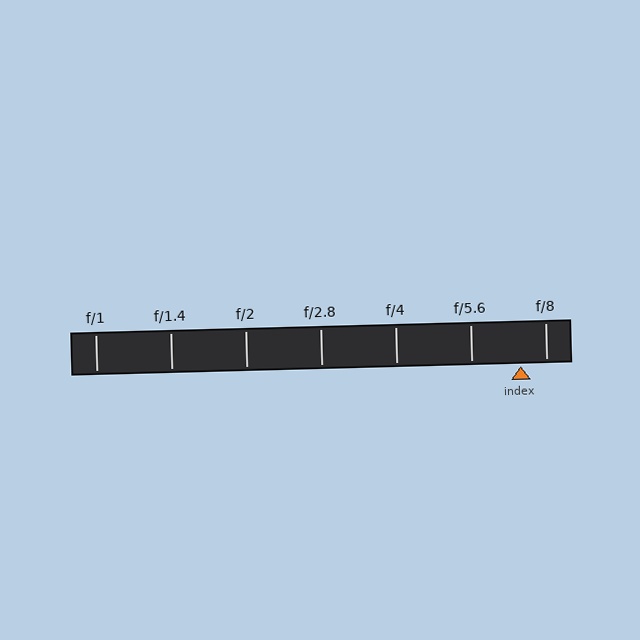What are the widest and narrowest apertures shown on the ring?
The widest aperture shown is f/1 and the narrowest is f/8.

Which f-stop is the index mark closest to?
The index mark is closest to f/8.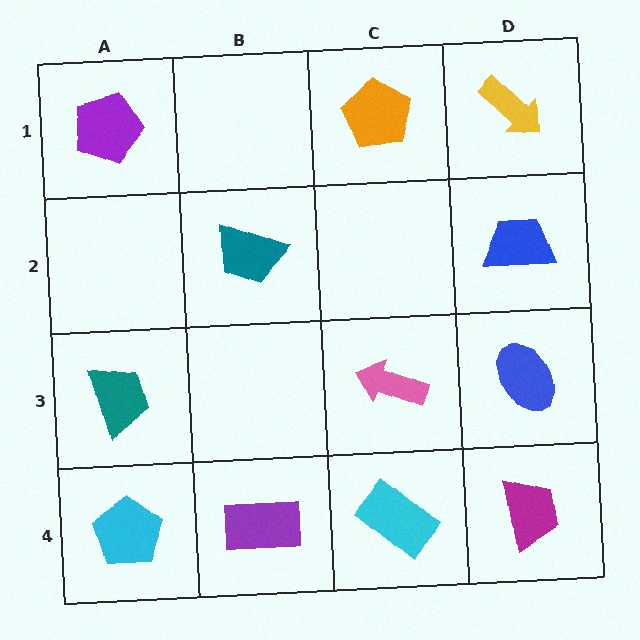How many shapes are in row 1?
3 shapes.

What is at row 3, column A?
A teal trapezoid.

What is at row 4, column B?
A purple rectangle.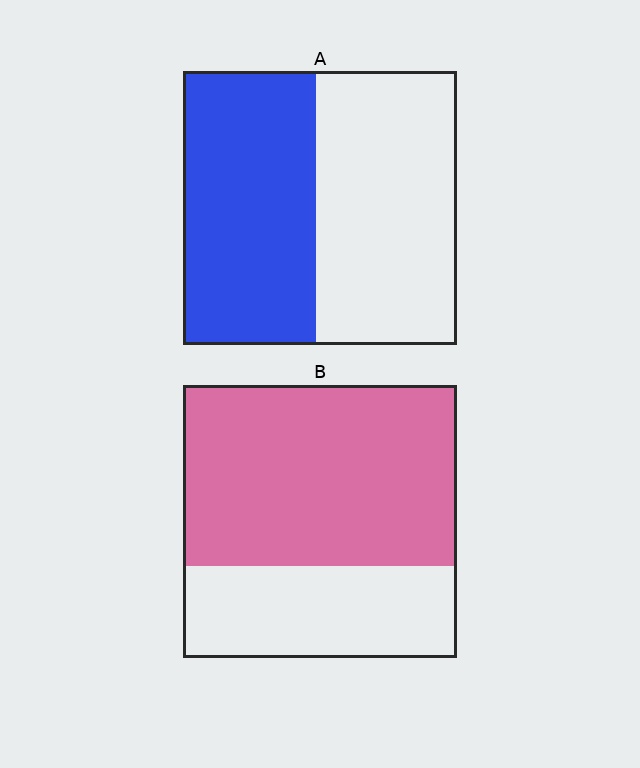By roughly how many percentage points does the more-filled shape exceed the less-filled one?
By roughly 20 percentage points (B over A).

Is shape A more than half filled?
Roughly half.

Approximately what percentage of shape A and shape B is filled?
A is approximately 50% and B is approximately 65%.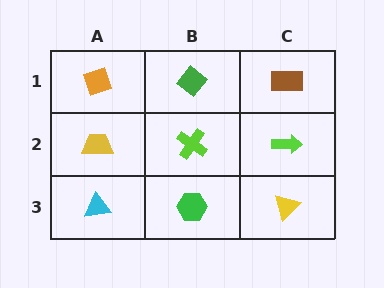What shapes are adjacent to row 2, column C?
A brown rectangle (row 1, column C), a yellow triangle (row 3, column C), a lime cross (row 2, column B).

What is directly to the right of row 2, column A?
A lime cross.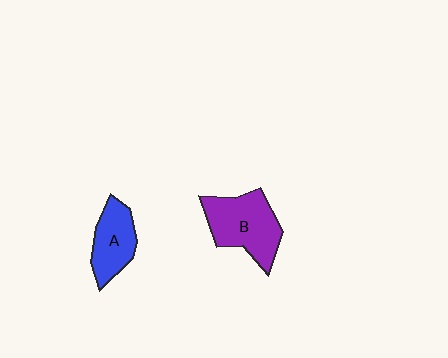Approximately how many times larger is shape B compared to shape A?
Approximately 1.4 times.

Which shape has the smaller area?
Shape A (blue).